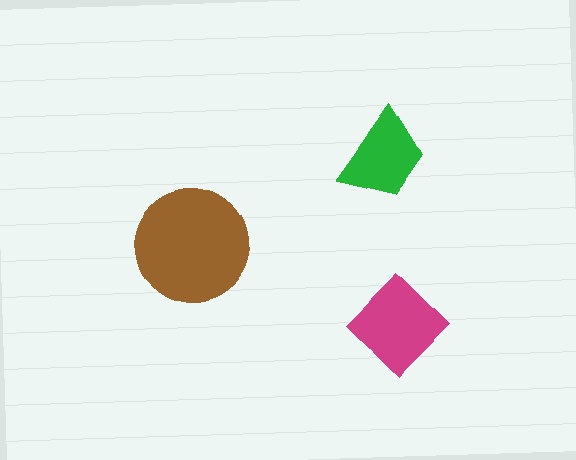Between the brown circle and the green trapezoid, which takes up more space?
The brown circle.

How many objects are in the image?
There are 3 objects in the image.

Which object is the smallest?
The green trapezoid.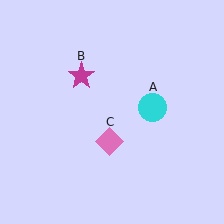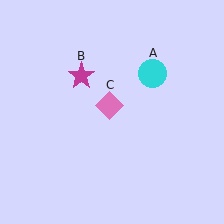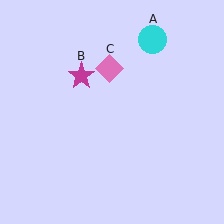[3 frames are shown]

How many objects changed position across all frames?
2 objects changed position: cyan circle (object A), pink diamond (object C).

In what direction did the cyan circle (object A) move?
The cyan circle (object A) moved up.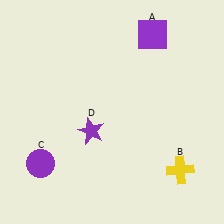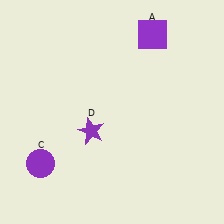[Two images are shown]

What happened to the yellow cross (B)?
The yellow cross (B) was removed in Image 2. It was in the bottom-right area of Image 1.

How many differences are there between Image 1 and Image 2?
There is 1 difference between the two images.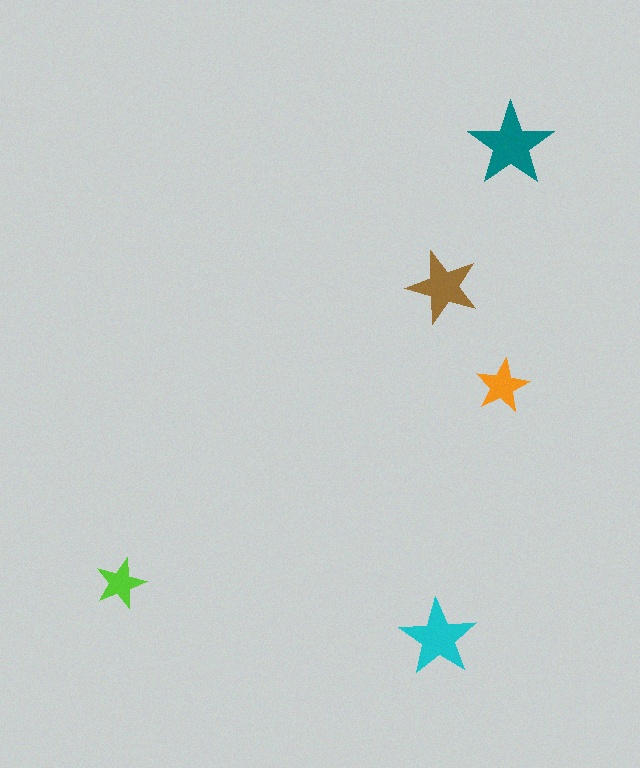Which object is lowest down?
The cyan star is bottommost.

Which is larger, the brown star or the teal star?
The teal one.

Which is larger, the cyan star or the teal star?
The teal one.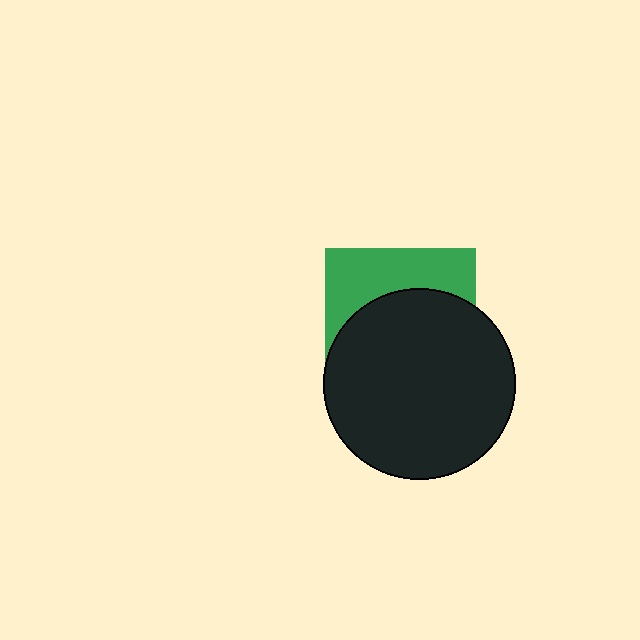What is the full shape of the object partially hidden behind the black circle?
The partially hidden object is a green square.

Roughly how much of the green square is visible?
A small part of it is visible (roughly 36%).